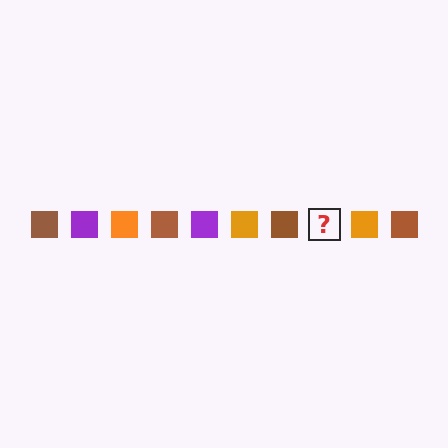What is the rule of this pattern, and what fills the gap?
The rule is that the pattern cycles through brown, purple, orange squares. The gap should be filled with a purple square.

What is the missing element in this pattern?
The missing element is a purple square.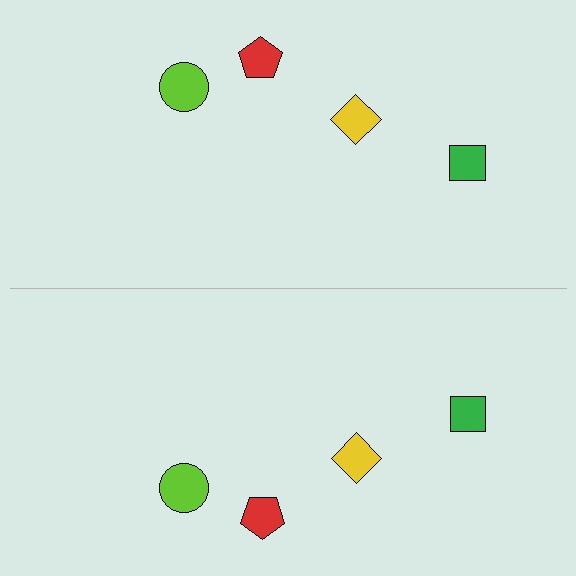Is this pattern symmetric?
Yes, this pattern has bilateral (reflection) symmetry.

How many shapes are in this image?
There are 8 shapes in this image.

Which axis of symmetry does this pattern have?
The pattern has a horizontal axis of symmetry running through the center of the image.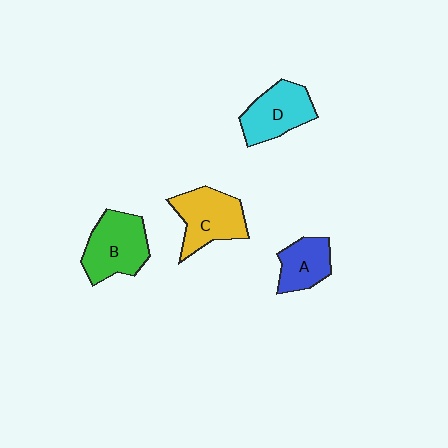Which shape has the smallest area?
Shape A (blue).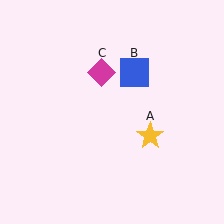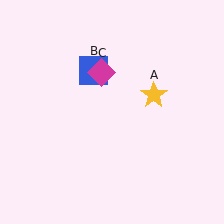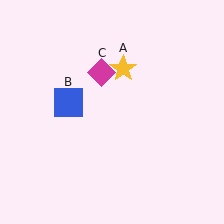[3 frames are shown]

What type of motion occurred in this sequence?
The yellow star (object A), blue square (object B) rotated counterclockwise around the center of the scene.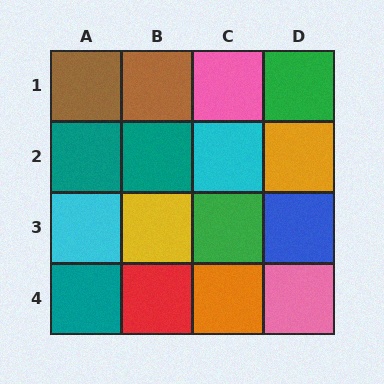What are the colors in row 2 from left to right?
Teal, teal, cyan, orange.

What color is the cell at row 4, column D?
Pink.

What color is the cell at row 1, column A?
Brown.